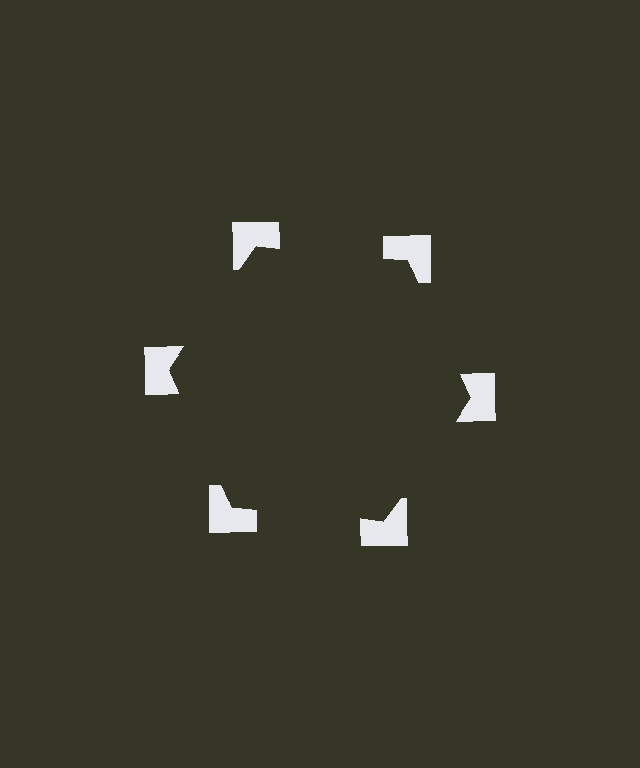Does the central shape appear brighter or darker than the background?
It typically appears slightly darker than the background, even though no actual brightness change is drawn.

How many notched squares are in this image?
There are 6 — one at each vertex of the illusory hexagon.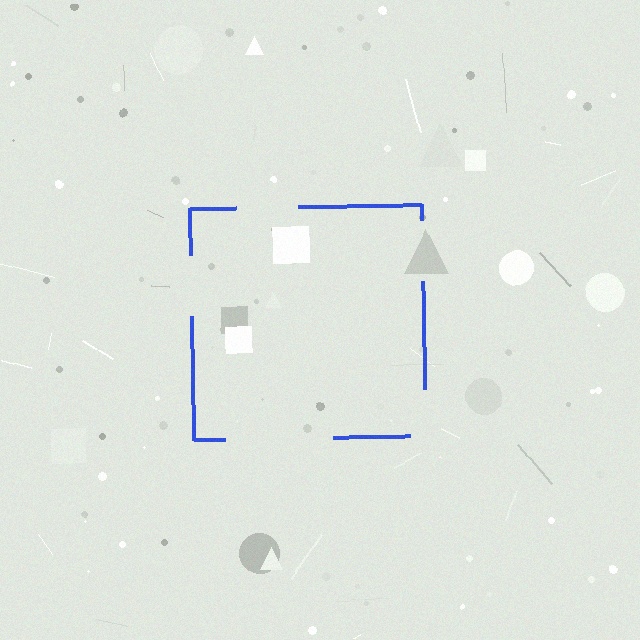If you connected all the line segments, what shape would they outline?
They would outline a square.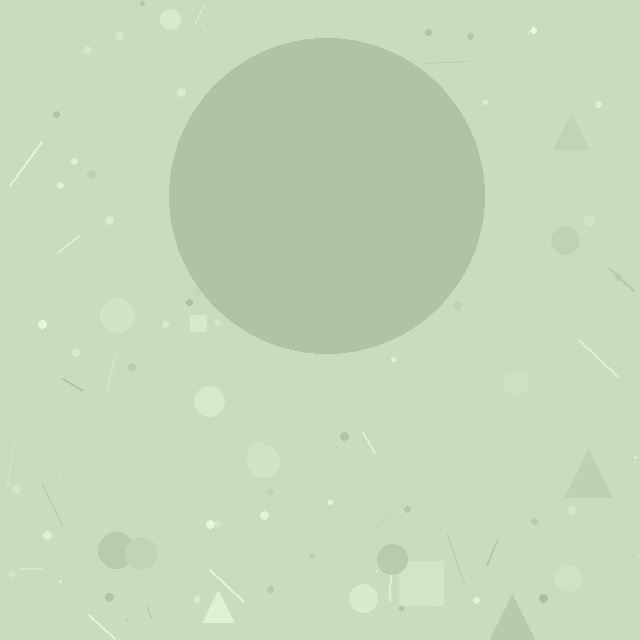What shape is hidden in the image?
A circle is hidden in the image.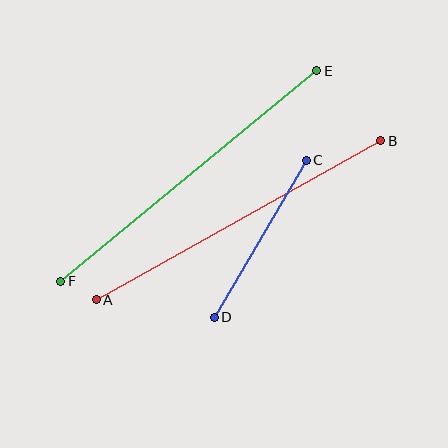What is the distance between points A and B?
The distance is approximately 326 pixels.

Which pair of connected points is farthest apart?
Points E and F are farthest apart.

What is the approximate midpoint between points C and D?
The midpoint is at approximately (260, 239) pixels.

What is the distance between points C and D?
The distance is approximately 181 pixels.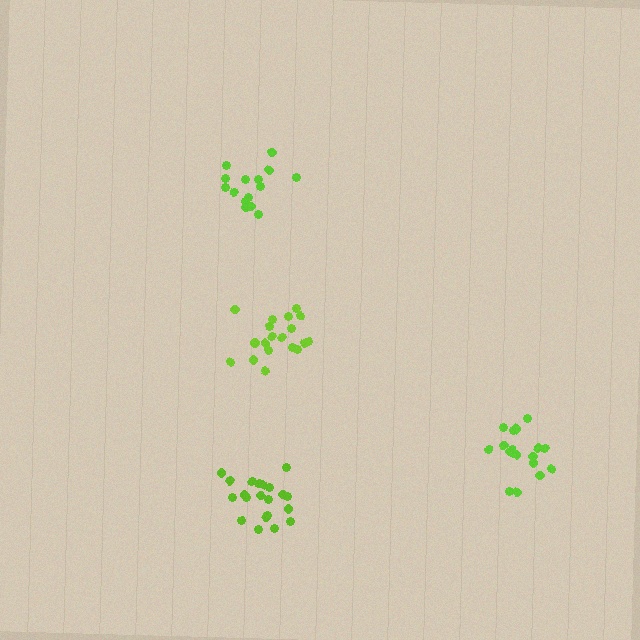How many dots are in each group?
Group 1: 21 dots, Group 2: 15 dots, Group 3: 19 dots, Group 4: 18 dots (73 total).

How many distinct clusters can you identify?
There are 4 distinct clusters.